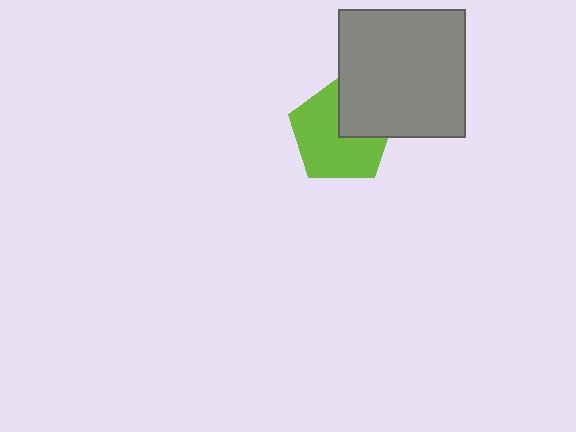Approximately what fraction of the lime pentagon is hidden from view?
Roughly 32% of the lime pentagon is hidden behind the gray square.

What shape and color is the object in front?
The object in front is a gray square.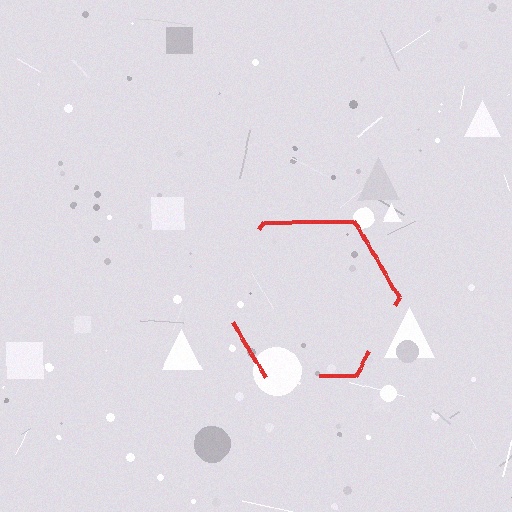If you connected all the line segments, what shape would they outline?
They would outline a hexagon.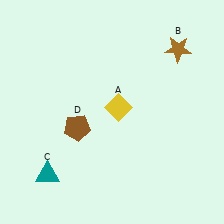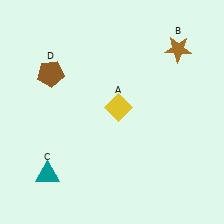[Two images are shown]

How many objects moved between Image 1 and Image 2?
1 object moved between the two images.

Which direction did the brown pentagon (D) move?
The brown pentagon (D) moved up.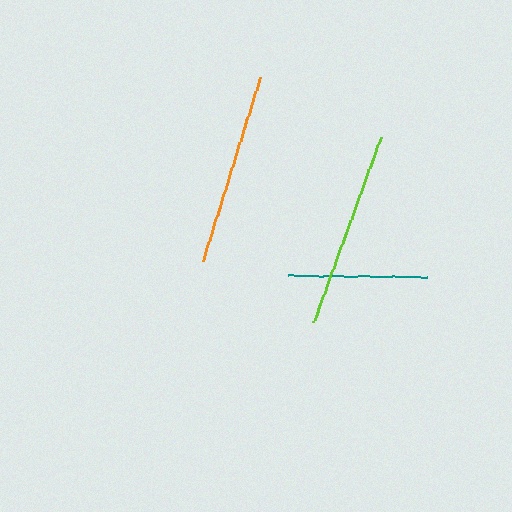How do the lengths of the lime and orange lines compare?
The lime and orange lines are approximately the same length.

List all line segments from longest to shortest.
From longest to shortest: lime, orange, teal.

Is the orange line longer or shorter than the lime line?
The lime line is longer than the orange line.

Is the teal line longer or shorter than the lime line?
The lime line is longer than the teal line.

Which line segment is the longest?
The lime line is the longest at approximately 197 pixels.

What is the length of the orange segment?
The orange segment is approximately 193 pixels long.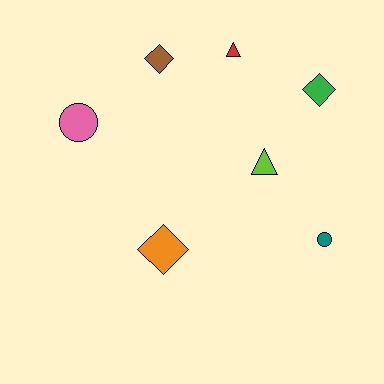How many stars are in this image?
There are no stars.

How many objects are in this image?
There are 7 objects.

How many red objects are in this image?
There is 1 red object.